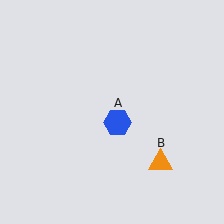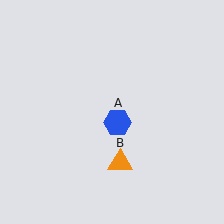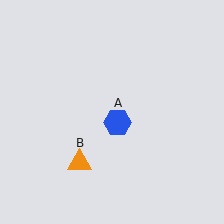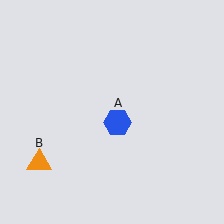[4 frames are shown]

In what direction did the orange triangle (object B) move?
The orange triangle (object B) moved left.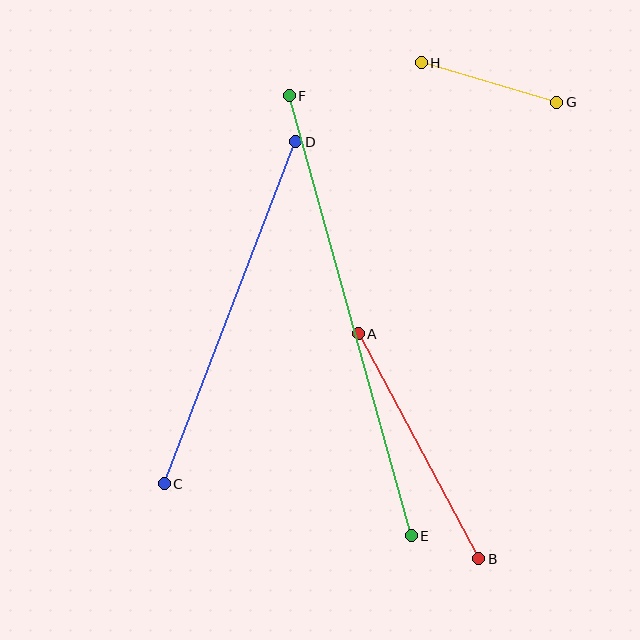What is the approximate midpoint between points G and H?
The midpoint is at approximately (489, 83) pixels.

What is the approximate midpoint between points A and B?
The midpoint is at approximately (418, 446) pixels.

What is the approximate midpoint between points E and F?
The midpoint is at approximately (350, 316) pixels.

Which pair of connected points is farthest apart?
Points E and F are farthest apart.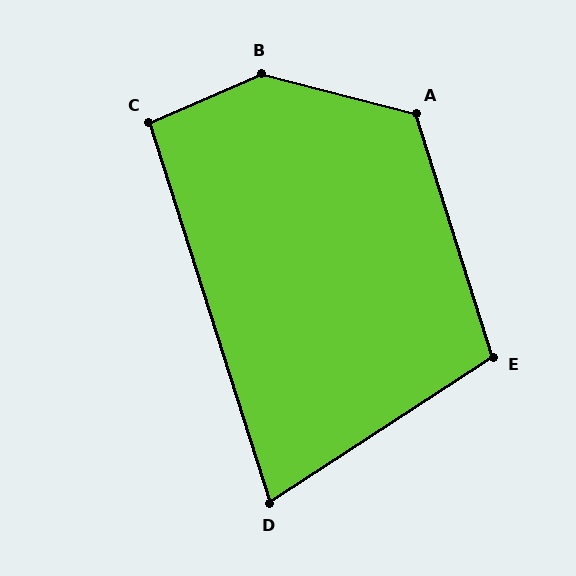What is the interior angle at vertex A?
Approximately 122 degrees (obtuse).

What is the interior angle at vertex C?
Approximately 96 degrees (obtuse).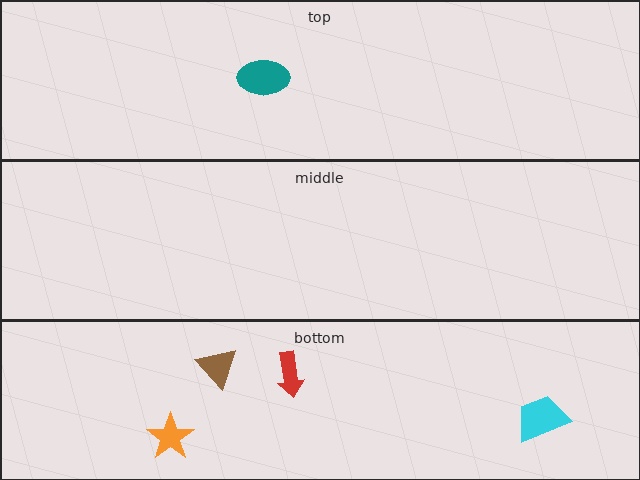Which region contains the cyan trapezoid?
The bottom region.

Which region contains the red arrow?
The bottom region.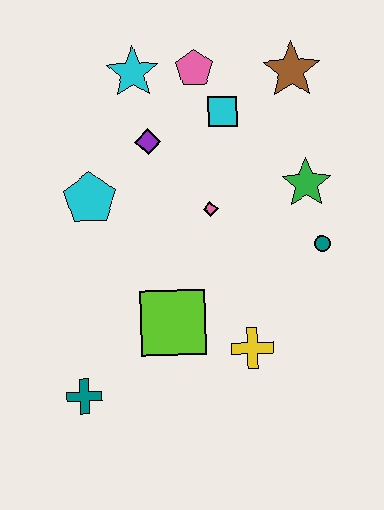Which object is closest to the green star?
The teal circle is closest to the green star.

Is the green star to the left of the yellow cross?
No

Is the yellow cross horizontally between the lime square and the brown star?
Yes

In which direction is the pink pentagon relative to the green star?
The pink pentagon is above the green star.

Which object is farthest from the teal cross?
The brown star is farthest from the teal cross.